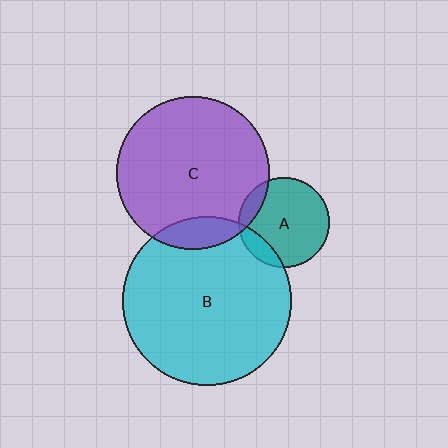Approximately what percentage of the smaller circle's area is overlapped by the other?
Approximately 15%.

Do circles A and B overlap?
Yes.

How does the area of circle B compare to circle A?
Approximately 3.5 times.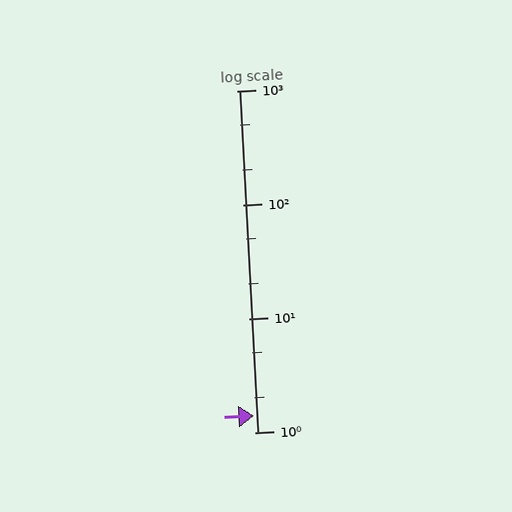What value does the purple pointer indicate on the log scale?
The pointer indicates approximately 1.4.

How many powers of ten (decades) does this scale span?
The scale spans 3 decades, from 1 to 1000.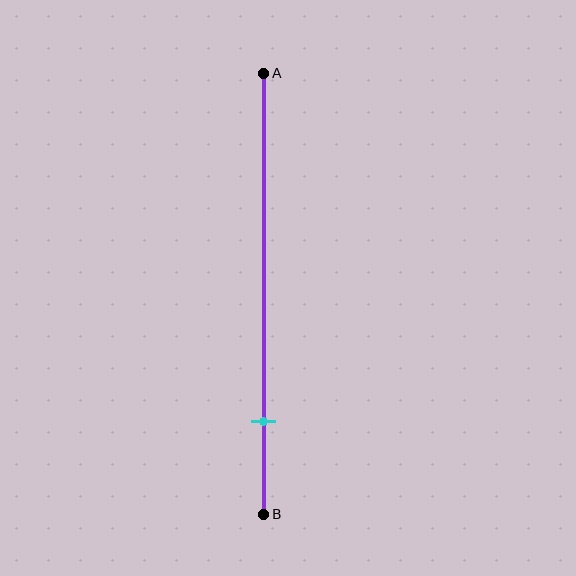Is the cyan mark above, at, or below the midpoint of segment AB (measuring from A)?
The cyan mark is below the midpoint of segment AB.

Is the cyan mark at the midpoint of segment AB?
No, the mark is at about 80% from A, not at the 50% midpoint.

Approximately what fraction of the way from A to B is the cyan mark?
The cyan mark is approximately 80% of the way from A to B.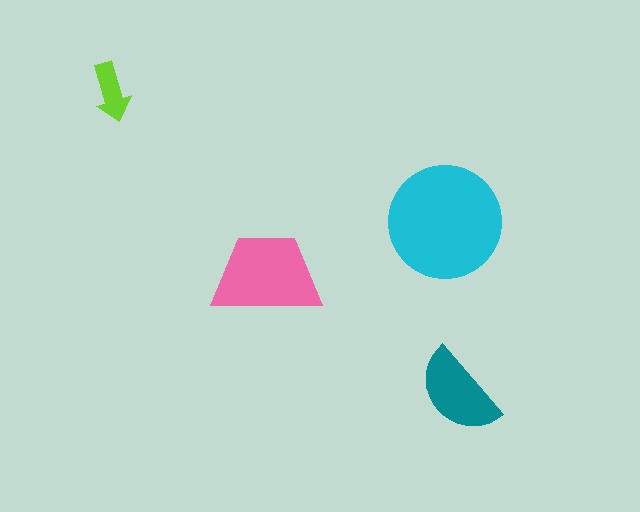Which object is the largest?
The cyan circle.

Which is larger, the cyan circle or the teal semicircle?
The cyan circle.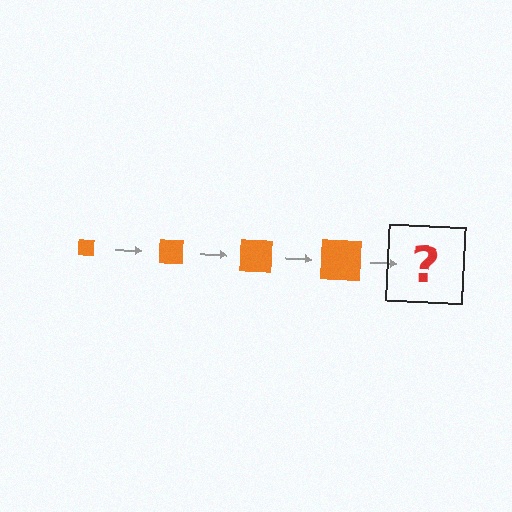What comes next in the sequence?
The next element should be an orange square, larger than the previous one.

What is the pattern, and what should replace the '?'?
The pattern is that the square gets progressively larger each step. The '?' should be an orange square, larger than the previous one.